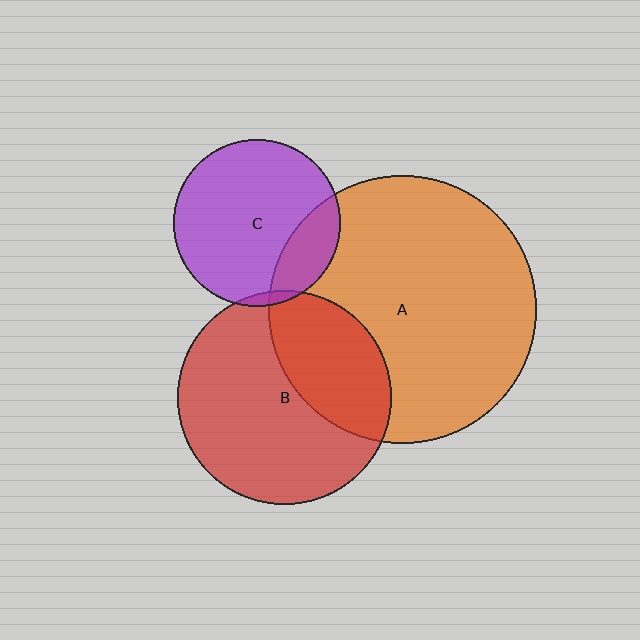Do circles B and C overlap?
Yes.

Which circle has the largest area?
Circle A (orange).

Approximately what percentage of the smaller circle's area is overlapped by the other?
Approximately 5%.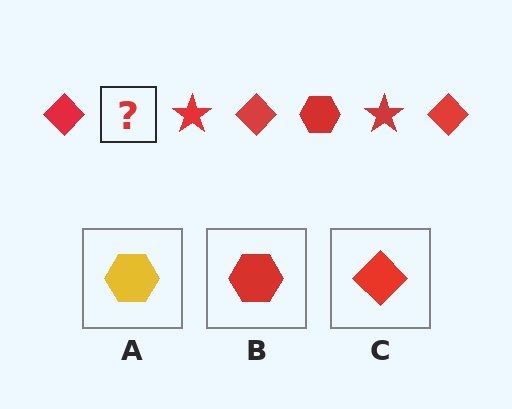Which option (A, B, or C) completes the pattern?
B.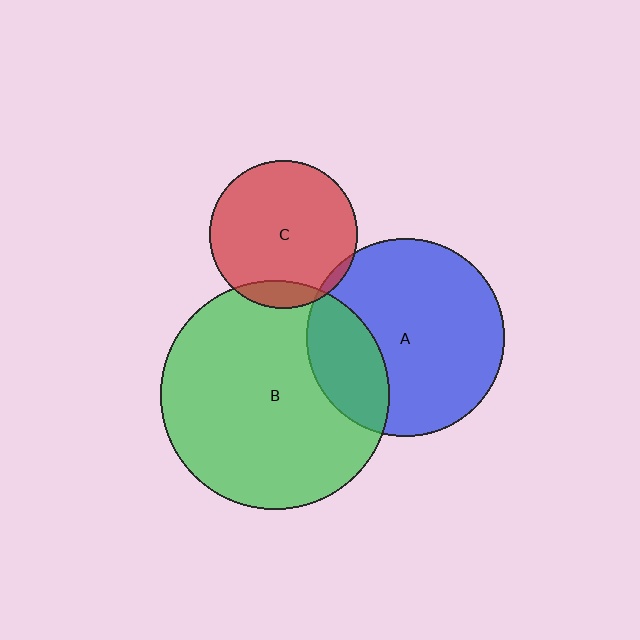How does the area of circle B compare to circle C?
Approximately 2.4 times.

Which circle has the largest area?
Circle B (green).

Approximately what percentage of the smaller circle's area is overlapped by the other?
Approximately 25%.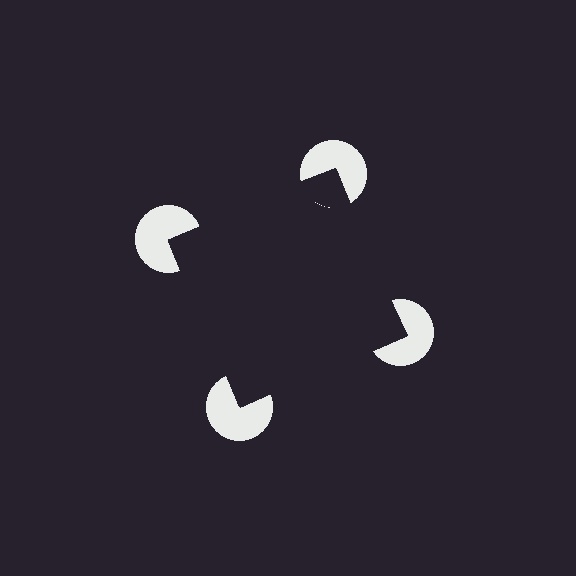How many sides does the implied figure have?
4 sides.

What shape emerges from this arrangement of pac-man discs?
An illusory square — its edges are inferred from the aligned wedge cuts in the pac-man discs, not physically drawn.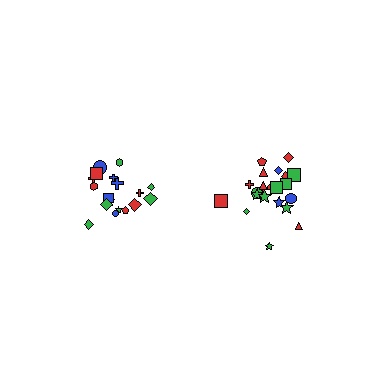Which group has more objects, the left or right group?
The right group.